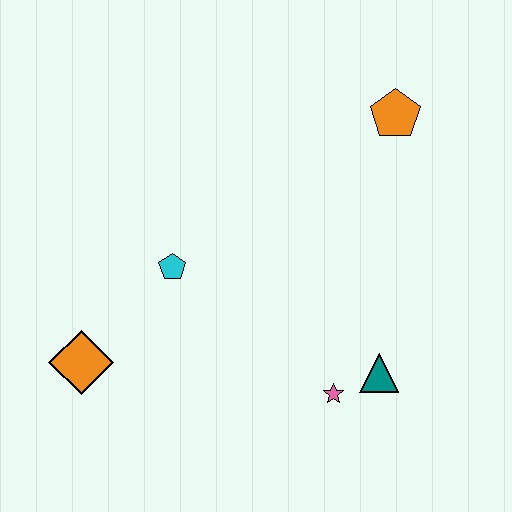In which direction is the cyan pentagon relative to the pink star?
The cyan pentagon is to the left of the pink star.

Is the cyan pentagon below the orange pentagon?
Yes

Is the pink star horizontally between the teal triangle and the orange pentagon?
No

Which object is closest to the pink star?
The teal triangle is closest to the pink star.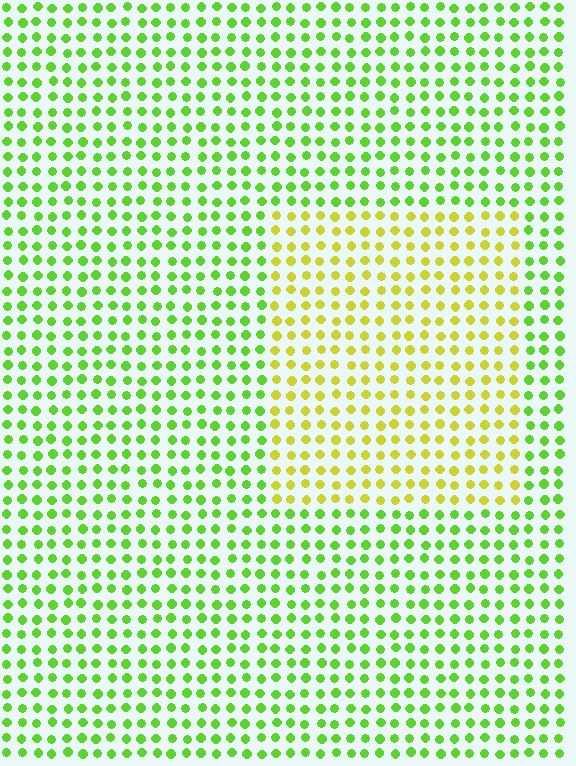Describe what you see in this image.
The image is filled with small lime elements in a uniform arrangement. A rectangle-shaped region is visible where the elements are tinted to a slightly different hue, forming a subtle color boundary.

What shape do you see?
I see a rectangle.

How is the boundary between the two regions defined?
The boundary is defined purely by a slight shift in hue (about 41 degrees). Spacing, size, and orientation are identical on both sides.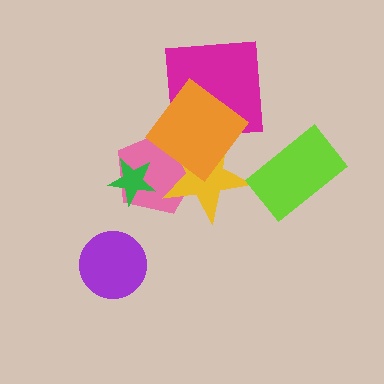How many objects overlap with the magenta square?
1 object overlaps with the magenta square.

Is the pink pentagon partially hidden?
Yes, it is partially covered by another shape.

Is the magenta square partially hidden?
Yes, it is partially covered by another shape.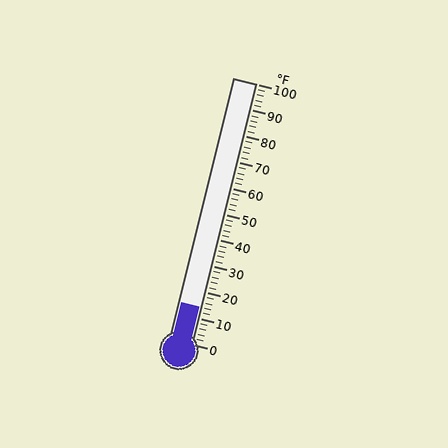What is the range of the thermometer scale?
The thermometer scale ranges from 0°F to 100°F.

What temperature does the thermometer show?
The thermometer shows approximately 14°F.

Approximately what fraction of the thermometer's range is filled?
The thermometer is filled to approximately 15% of its range.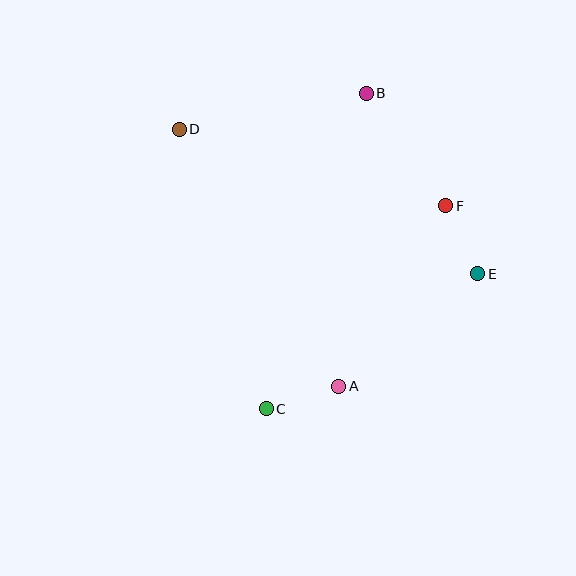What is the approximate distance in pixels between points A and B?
The distance between A and B is approximately 295 pixels.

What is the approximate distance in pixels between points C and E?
The distance between C and E is approximately 251 pixels.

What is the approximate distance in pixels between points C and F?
The distance between C and F is approximately 271 pixels.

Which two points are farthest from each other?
Points D and E are farthest from each other.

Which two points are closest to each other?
Points E and F are closest to each other.